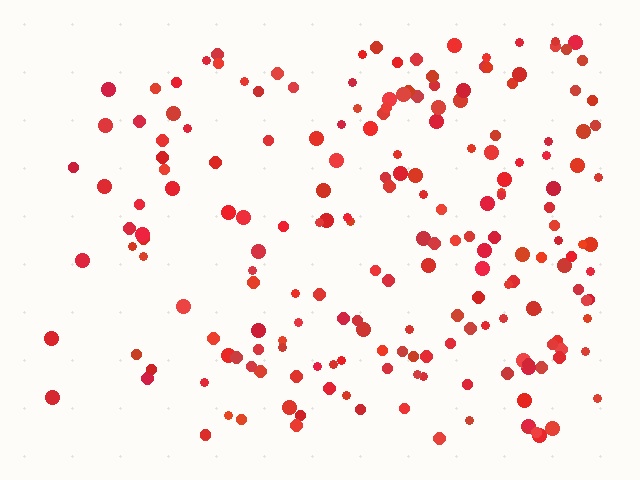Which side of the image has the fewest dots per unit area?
The left.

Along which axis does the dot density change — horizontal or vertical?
Horizontal.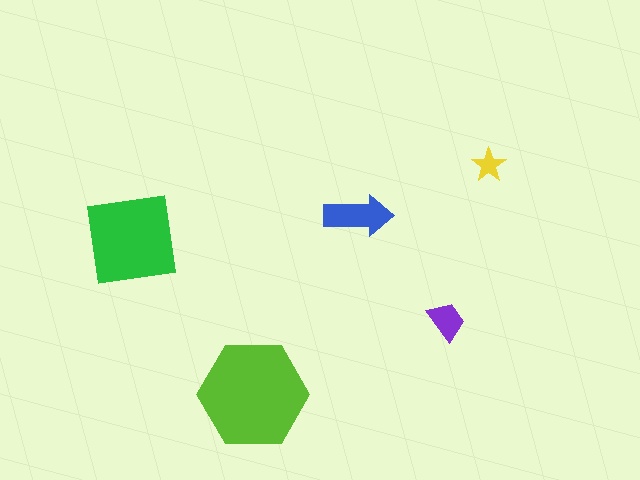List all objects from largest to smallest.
The lime hexagon, the green square, the blue arrow, the purple trapezoid, the yellow star.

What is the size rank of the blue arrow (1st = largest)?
3rd.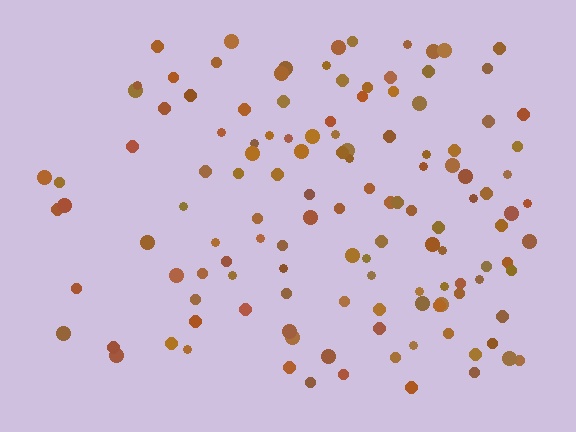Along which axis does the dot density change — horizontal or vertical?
Horizontal.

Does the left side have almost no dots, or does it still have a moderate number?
Still a moderate number, just noticeably fewer than the right.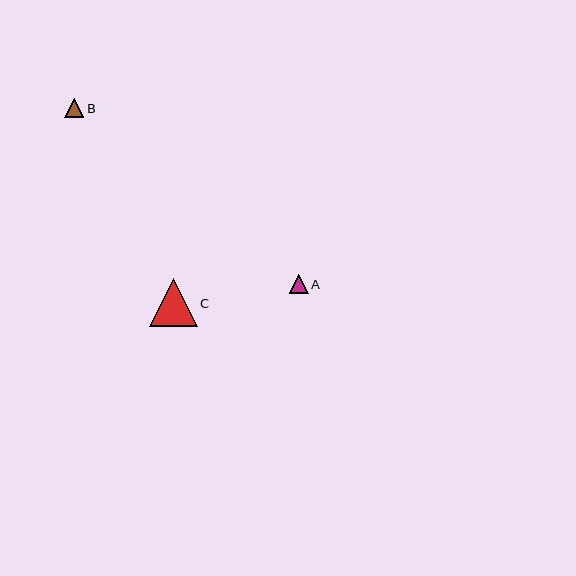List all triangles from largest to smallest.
From largest to smallest: C, B, A.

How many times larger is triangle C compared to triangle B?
Triangle C is approximately 2.5 times the size of triangle B.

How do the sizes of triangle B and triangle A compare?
Triangle B and triangle A are approximately the same size.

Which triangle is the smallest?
Triangle A is the smallest with a size of approximately 19 pixels.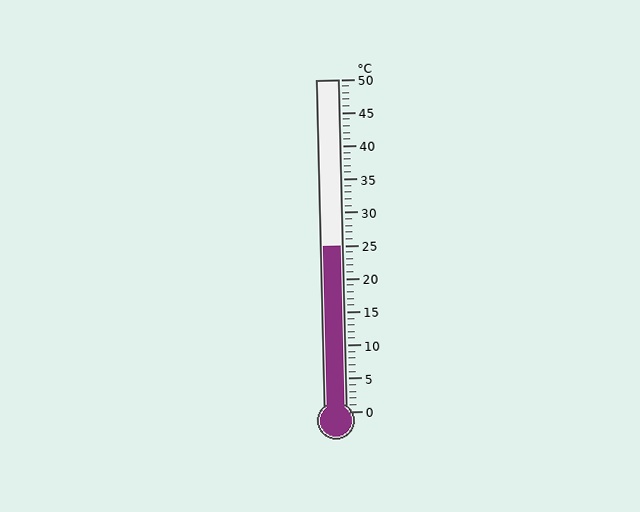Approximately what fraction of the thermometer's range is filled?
The thermometer is filled to approximately 50% of its range.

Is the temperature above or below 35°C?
The temperature is below 35°C.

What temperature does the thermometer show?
The thermometer shows approximately 25°C.